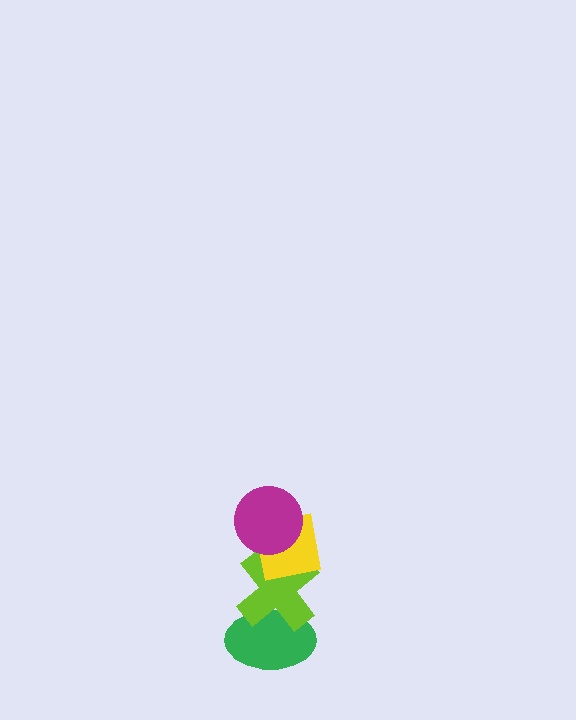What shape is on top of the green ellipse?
The lime cross is on top of the green ellipse.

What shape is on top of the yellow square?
The magenta circle is on top of the yellow square.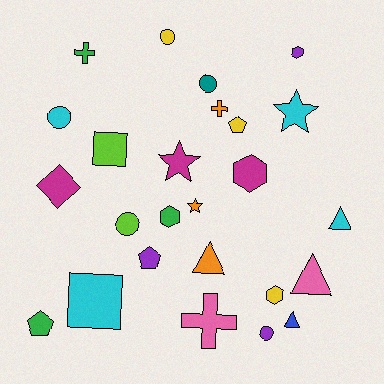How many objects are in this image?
There are 25 objects.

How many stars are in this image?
There are 3 stars.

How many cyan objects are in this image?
There are 4 cyan objects.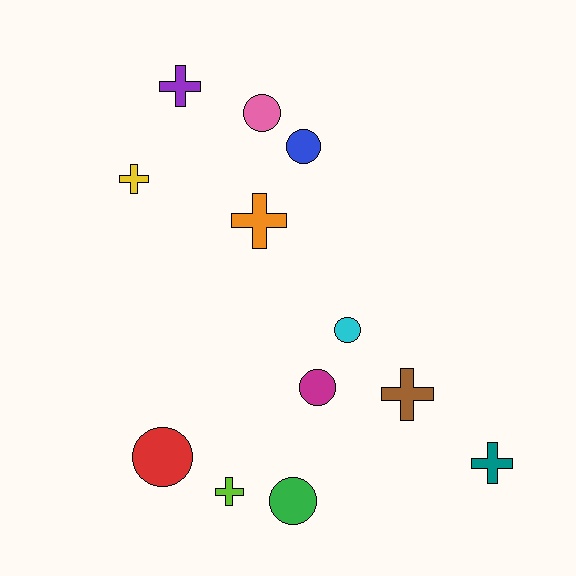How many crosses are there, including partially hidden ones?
There are 6 crosses.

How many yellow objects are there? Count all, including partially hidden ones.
There is 1 yellow object.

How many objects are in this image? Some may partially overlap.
There are 12 objects.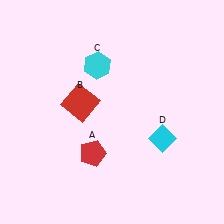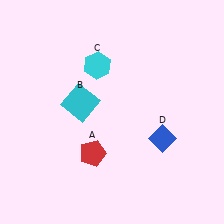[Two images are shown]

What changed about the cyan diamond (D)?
In Image 1, D is cyan. In Image 2, it changed to blue.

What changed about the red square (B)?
In Image 1, B is red. In Image 2, it changed to cyan.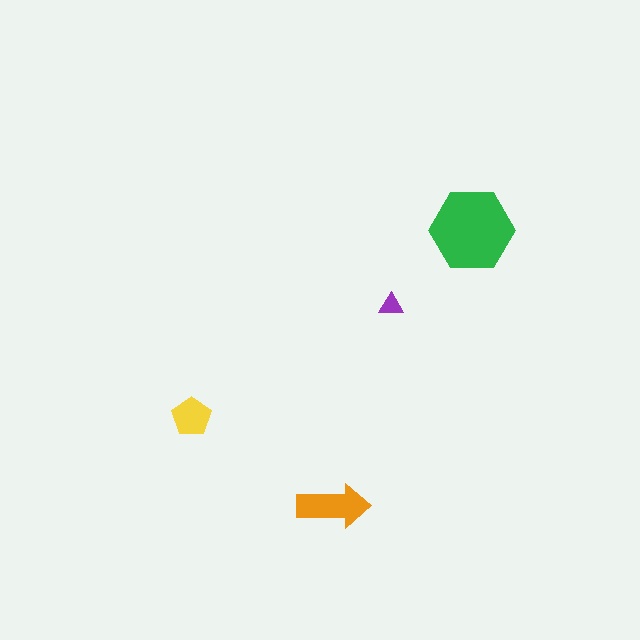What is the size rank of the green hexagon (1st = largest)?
1st.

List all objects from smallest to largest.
The purple triangle, the yellow pentagon, the orange arrow, the green hexagon.